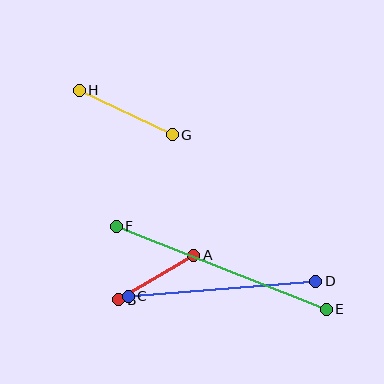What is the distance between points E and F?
The distance is approximately 226 pixels.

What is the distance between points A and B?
The distance is approximately 88 pixels.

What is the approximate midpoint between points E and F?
The midpoint is at approximately (221, 268) pixels.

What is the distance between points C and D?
The distance is approximately 188 pixels.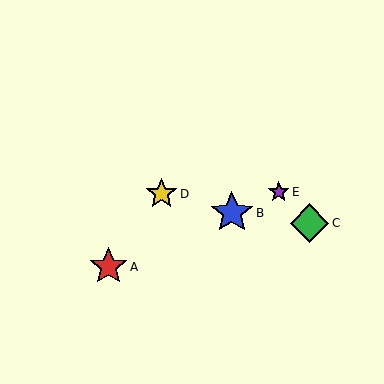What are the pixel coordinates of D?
Object D is at (161, 194).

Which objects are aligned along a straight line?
Objects A, B, E are aligned along a straight line.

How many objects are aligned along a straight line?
3 objects (A, B, E) are aligned along a straight line.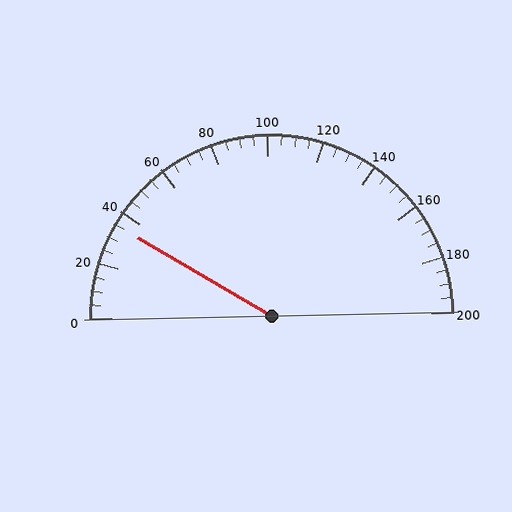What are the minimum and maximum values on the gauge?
The gauge ranges from 0 to 200.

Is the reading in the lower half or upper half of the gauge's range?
The reading is in the lower half of the range (0 to 200).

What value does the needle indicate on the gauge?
The needle indicates approximately 35.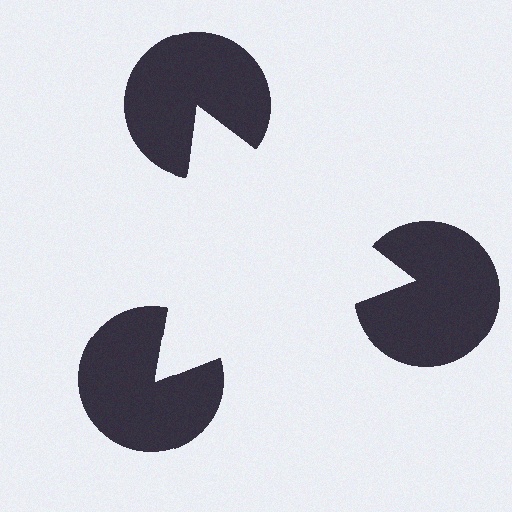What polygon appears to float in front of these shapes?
An illusory triangle — its edges are inferred from the aligned wedge cuts in the pac-man discs, not physically drawn.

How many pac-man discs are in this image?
There are 3 — one at each vertex of the illusory triangle.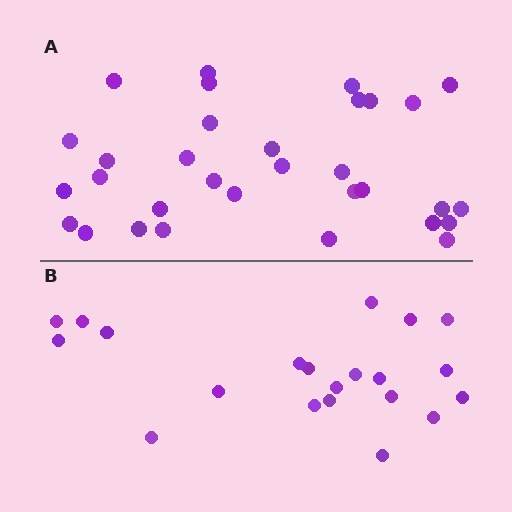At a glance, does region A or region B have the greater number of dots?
Region A (the top region) has more dots.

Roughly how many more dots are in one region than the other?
Region A has roughly 12 or so more dots than region B.